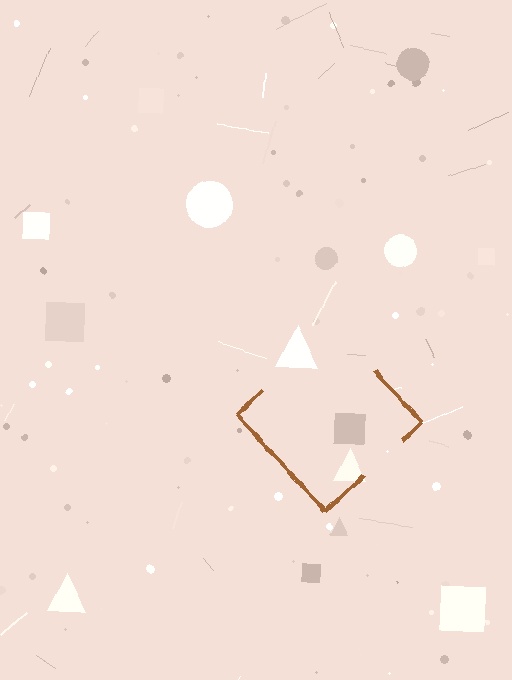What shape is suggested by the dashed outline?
The dashed outline suggests a diamond.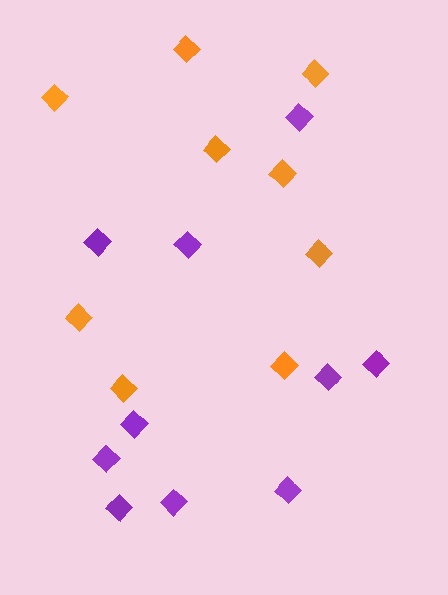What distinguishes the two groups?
There are 2 groups: one group of orange diamonds (9) and one group of purple diamonds (10).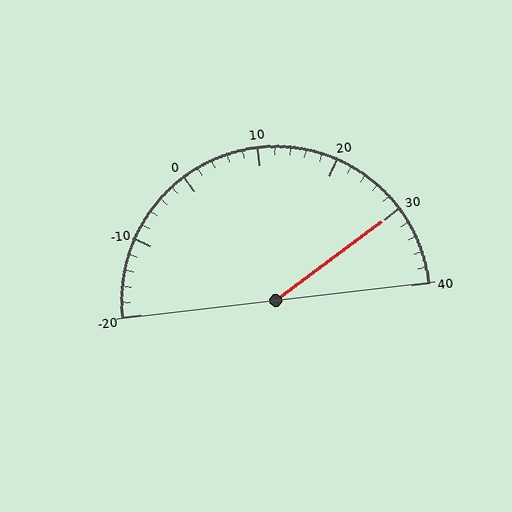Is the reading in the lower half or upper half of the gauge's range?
The reading is in the upper half of the range (-20 to 40).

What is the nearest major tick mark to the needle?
The nearest major tick mark is 30.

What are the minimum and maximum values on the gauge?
The gauge ranges from -20 to 40.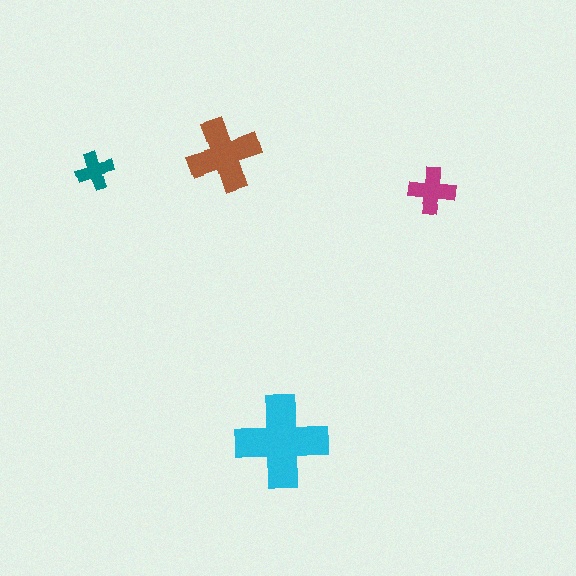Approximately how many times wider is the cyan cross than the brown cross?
About 1.5 times wider.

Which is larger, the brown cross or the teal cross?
The brown one.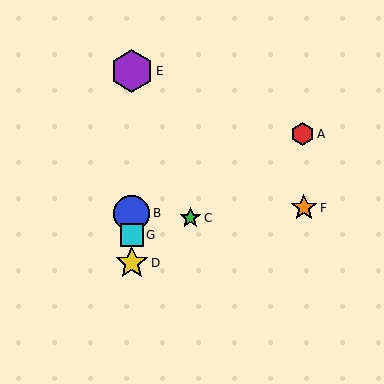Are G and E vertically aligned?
Yes, both are at x≈132.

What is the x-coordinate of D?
Object D is at x≈132.